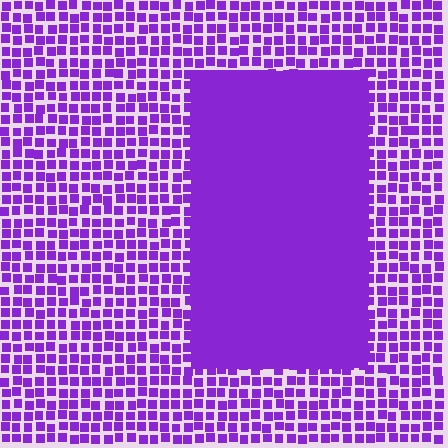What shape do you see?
I see a rectangle.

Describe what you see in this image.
The image contains small purple elements arranged at two different densities. A rectangle-shaped region is visible where the elements are more densely packed than the surrounding area.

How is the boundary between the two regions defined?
The boundary is defined by a change in element density (approximately 2.6x ratio). All elements are the same color, size, and shape.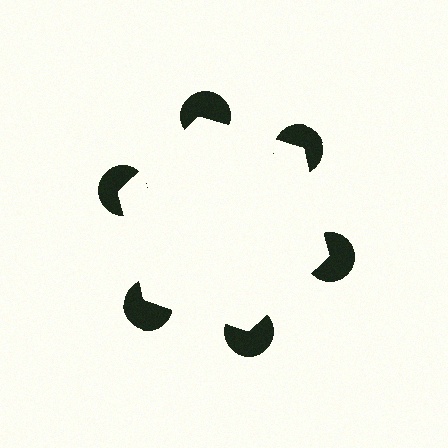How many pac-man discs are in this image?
There are 6 — one at each vertex of the illusory hexagon.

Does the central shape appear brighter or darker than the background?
It typically appears slightly brighter than the background, even though no actual brightness change is drawn.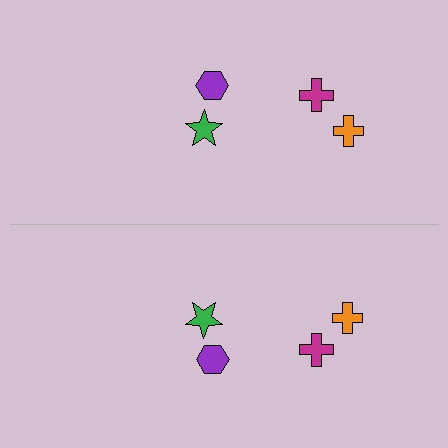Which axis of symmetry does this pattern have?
The pattern has a horizontal axis of symmetry running through the center of the image.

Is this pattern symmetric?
Yes, this pattern has bilateral (reflection) symmetry.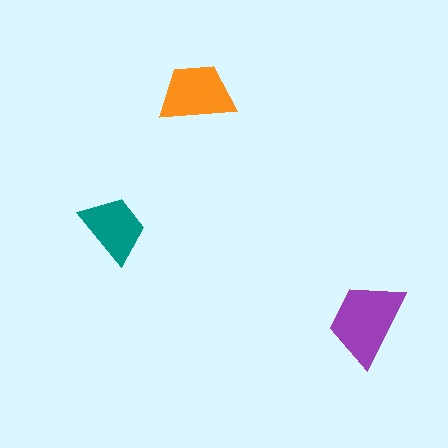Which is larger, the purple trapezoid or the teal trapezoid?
The purple one.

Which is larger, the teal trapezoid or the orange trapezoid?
The orange one.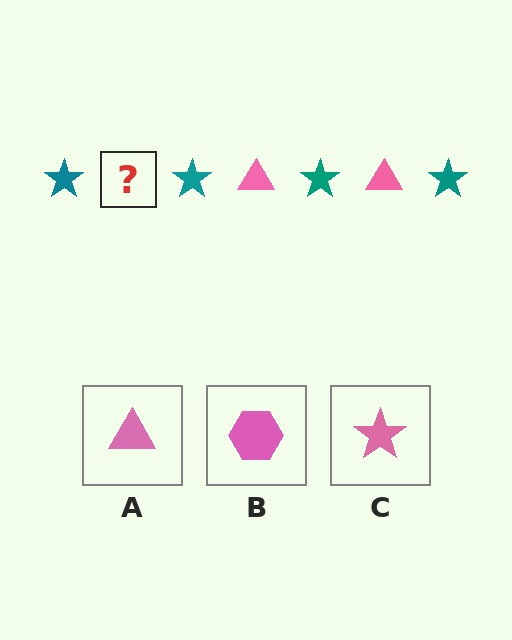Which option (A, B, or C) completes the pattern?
A.